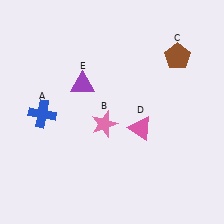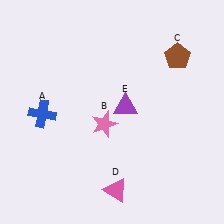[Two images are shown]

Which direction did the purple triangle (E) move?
The purple triangle (E) moved right.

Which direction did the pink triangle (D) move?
The pink triangle (D) moved down.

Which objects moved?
The objects that moved are: the pink triangle (D), the purple triangle (E).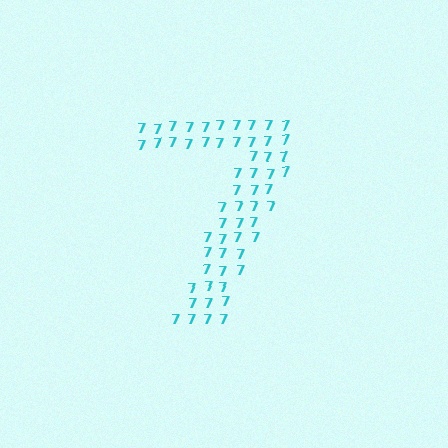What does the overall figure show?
The overall figure shows the digit 7.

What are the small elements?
The small elements are digit 7's.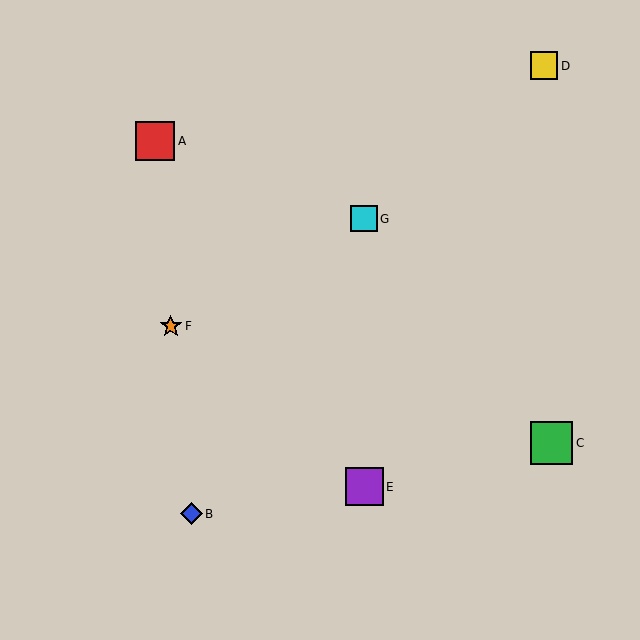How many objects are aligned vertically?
2 objects (E, G) are aligned vertically.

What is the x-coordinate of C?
Object C is at x≈551.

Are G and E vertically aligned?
Yes, both are at x≈364.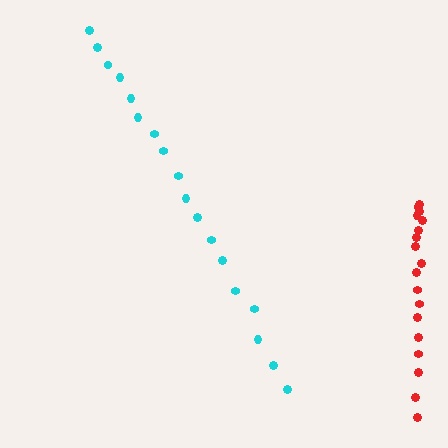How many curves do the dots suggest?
There are 2 distinct paths.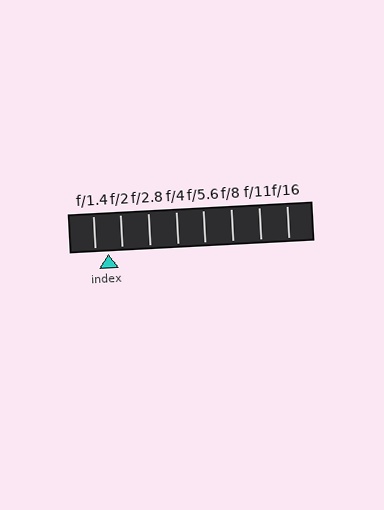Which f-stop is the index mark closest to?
The index mark is closest to f/1.4.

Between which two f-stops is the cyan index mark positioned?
The index mark is between f/1.4 and f/2.